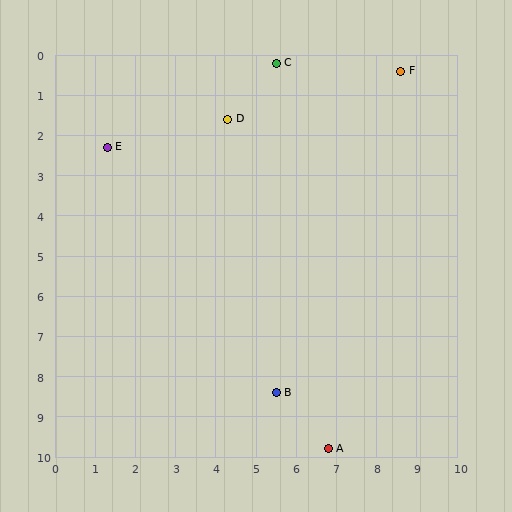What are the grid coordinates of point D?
Point D is at approximately (4.3, 1.6).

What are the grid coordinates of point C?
Point C is at approximately (5.5, 0.2).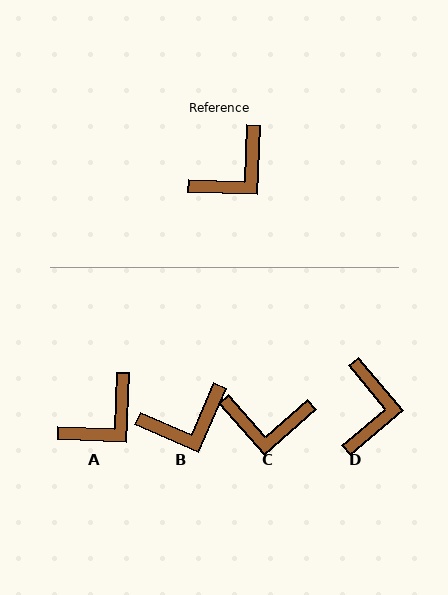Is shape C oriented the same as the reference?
No, it is off by about 47 degrees.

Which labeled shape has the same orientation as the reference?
A.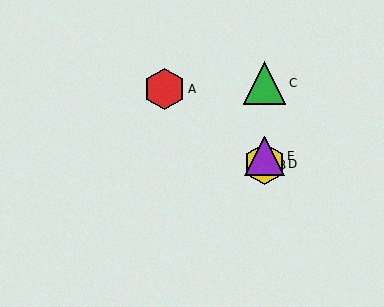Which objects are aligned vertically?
Objects B, C, D, E are aligned vertically.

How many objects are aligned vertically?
4 objects (B, C, D, E) are aligned vertically.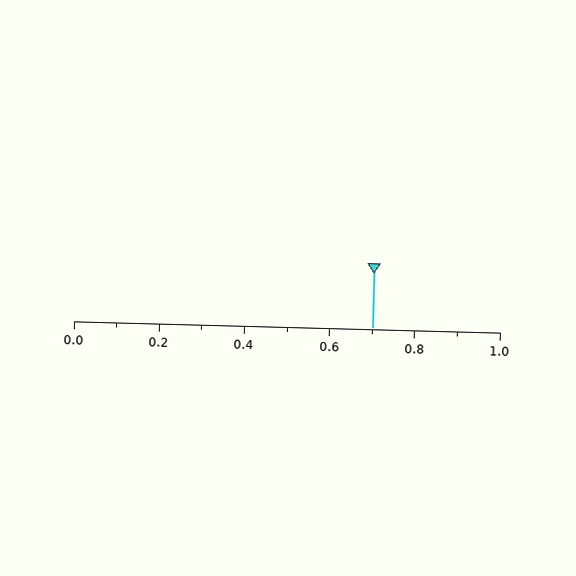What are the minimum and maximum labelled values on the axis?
The axis runs from 0.0 to 1.0.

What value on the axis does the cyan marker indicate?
The marker indicates approximately 0.7.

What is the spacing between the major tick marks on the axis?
The major ticks are spaced 0.2 apart.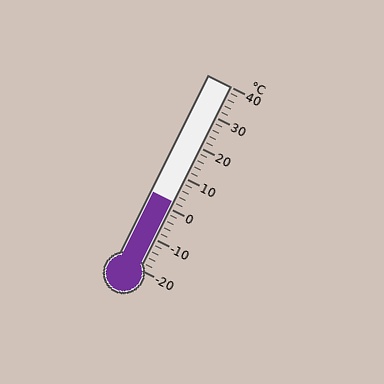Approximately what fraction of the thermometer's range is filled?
The thermometer is filled to approximately 35% of its range.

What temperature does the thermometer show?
The thermometer shows approximately 2°C.